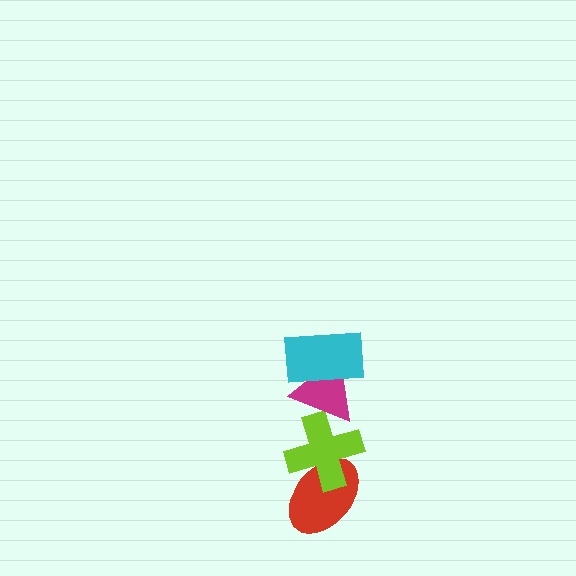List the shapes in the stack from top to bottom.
From top to bottom: the cyan rectangle, the magenta triangle, the lime cross, the red ellipse.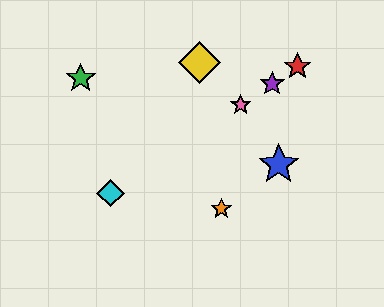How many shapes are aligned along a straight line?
4 shapes (the red star, the purple star, the cyan diamond, the pink star) are aligned along a straight line.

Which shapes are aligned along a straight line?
The red star, the purple star, the cyan diamond, the pink star are aligned along a straight line.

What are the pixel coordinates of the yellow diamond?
The yellow diamond is at (199, 63).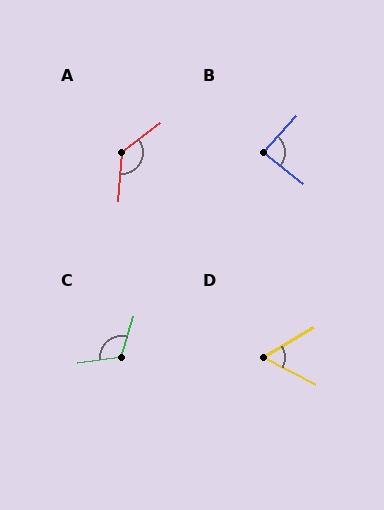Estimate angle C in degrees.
Approximately 115 degrees.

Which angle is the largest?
A, at approximately 131 degrees.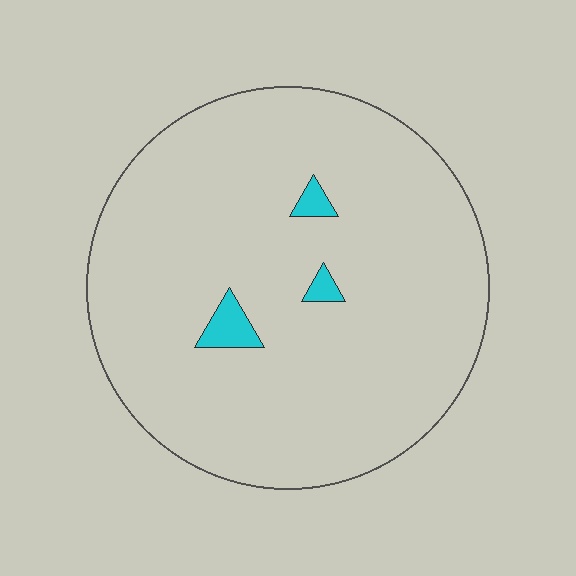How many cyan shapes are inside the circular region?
3.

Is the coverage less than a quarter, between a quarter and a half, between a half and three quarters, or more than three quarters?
Less than a quarter.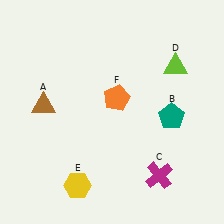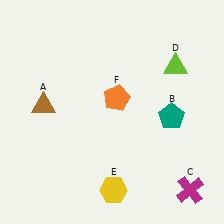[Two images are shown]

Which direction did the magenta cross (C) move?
The magenta cross (C) moved right.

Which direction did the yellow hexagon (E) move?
The yellow hexagon (E) moved right.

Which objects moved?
The objects that moved are: the magenta cross (C), the yellow hexagon (E).